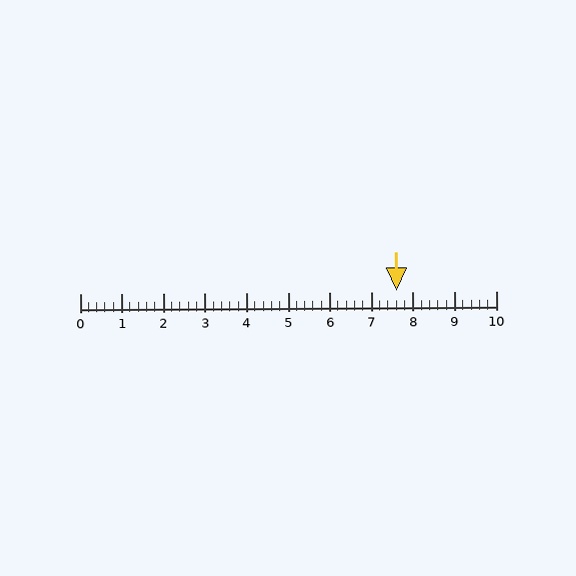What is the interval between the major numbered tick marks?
The major tick marks are spaced 1 units apart.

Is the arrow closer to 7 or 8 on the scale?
The arrow is closer to 8.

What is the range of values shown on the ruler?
The ruler shows values from 0 to 10.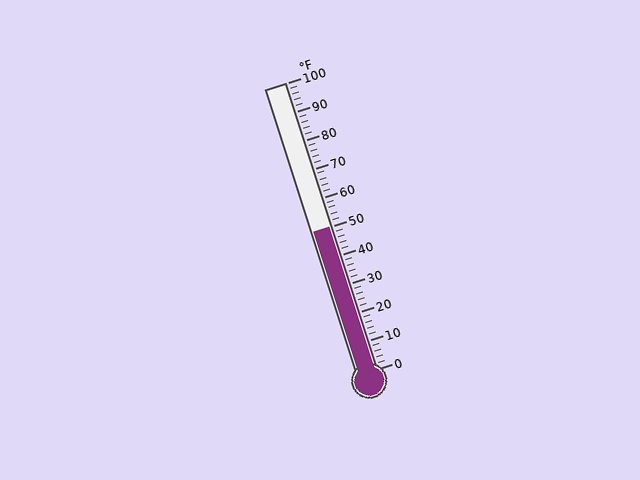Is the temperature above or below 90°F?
The temperature is below 90°F.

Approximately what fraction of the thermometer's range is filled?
The thermometer is filled to approximately 50% of its range.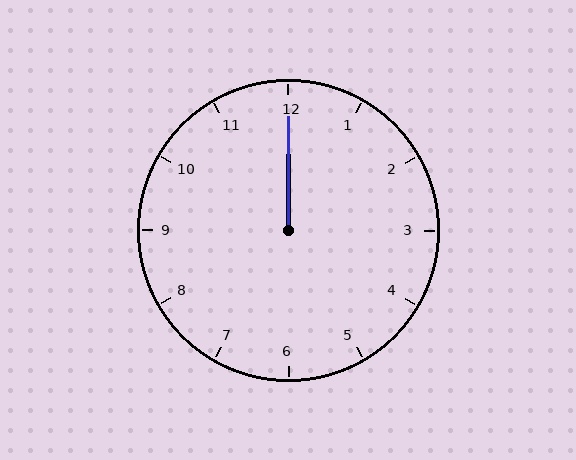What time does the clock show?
12:00.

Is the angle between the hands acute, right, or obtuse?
It is acute.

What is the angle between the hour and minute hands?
Approximately 0 degrees.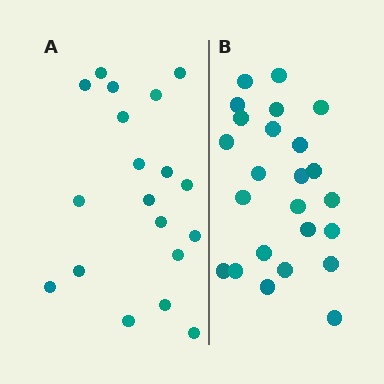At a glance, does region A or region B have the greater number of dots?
Region B (the right region) has more dots.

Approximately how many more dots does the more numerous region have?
Region B has about 5 more dots than region A.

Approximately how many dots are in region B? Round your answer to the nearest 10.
About 20 dots. (The exact count is 24, which rounds to 20.)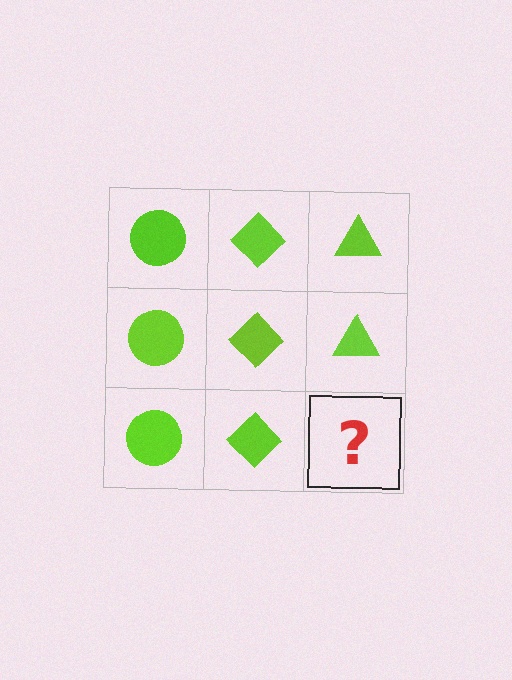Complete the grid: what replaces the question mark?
The question mark should be replaced with a lime triangle.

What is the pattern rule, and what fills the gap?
The rule is that each column has a consistent shape. The gap should be filled with a lime triangle.